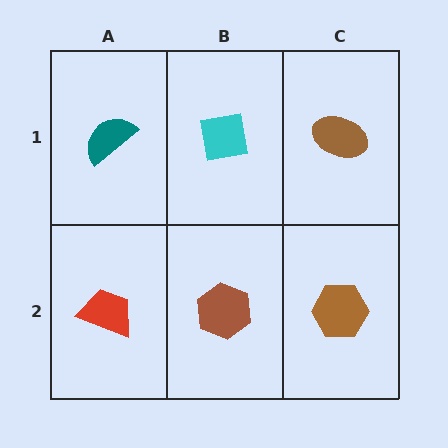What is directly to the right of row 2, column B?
A brown hexagon.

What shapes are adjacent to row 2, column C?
A brown ellipse (row 1, column C), a brown hexagon (row 2, column B).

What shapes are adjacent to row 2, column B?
A cyan square (row 1, column B), a red trapezoid (row 2, column A), a brown hexagon (row 2, column C).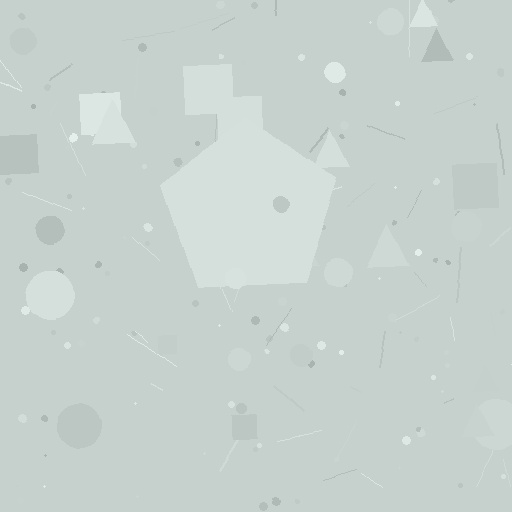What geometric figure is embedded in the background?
A pentagon is embedded in the background.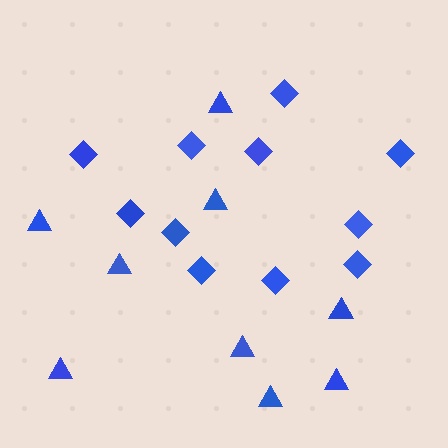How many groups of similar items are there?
There are 2 groups: one group of diamonds (11) and one group of triangles (9).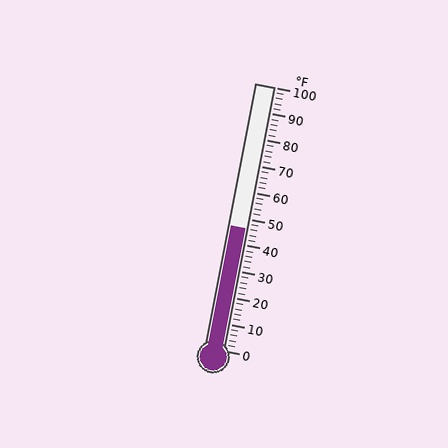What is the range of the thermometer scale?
The thermometer scale ranges from 0°F to 100°F.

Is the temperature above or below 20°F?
The temperature is above 20°F.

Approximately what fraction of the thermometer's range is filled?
The thermometer is filled to approximately 45% of its range.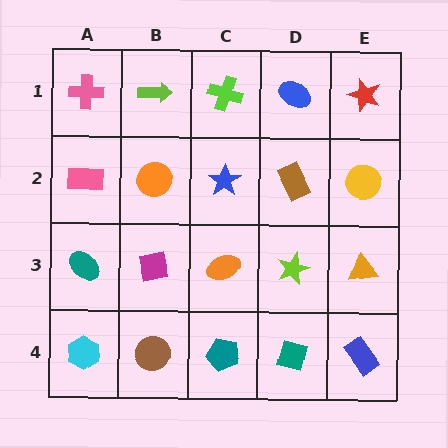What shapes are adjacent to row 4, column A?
A teal ellipse (row 3, column A), a brown circle (row 4, column B).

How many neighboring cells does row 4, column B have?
3.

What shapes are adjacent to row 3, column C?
A blue star (row 2, column C), a teal pentagon (row 4, column C), a magenta square (row 3, column B), a lime star (row 3, column D).